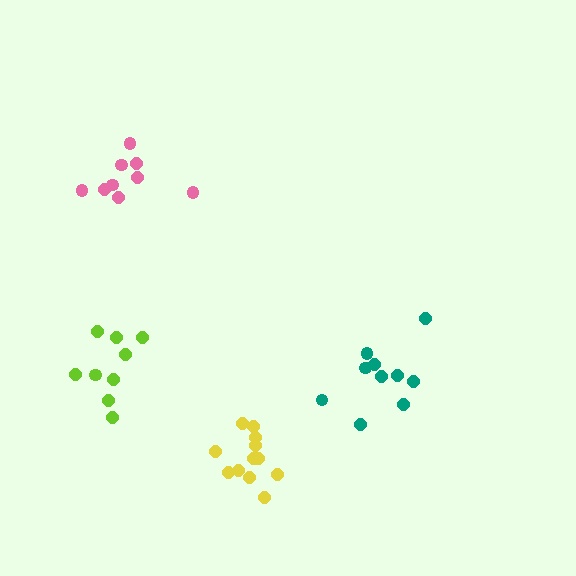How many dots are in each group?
Group 1: 9 dots, Group 2: 10 dots, Group 3: 12 dots, Group 4: 9 dots (40 total).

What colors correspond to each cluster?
The clusters are colored: pink, teal, yellow, lime.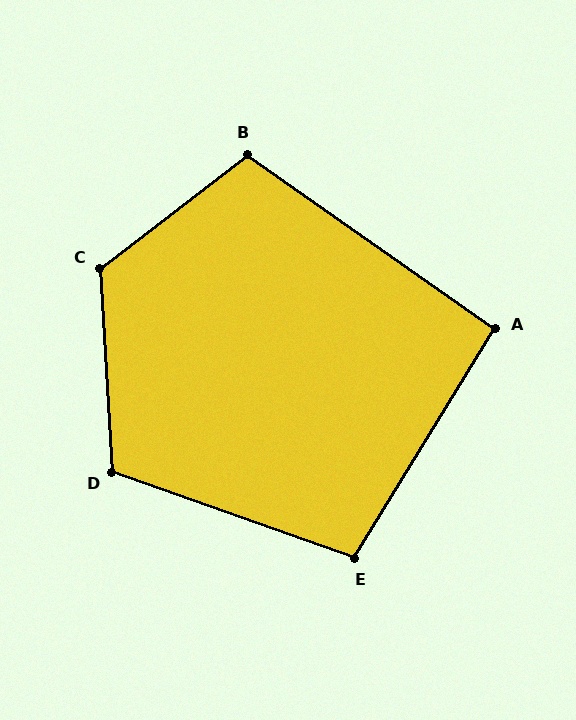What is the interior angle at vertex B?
Approximately 107 degrees (obtuse).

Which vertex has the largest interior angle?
C, at approximately 124 degrees.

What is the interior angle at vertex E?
Approximately 102 degrees (obtuse).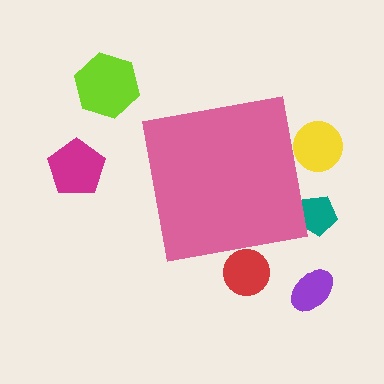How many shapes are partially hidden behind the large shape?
3 shapes are partially hidden.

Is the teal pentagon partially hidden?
Yes, the teal pentagon is partially hidden behind the pink square.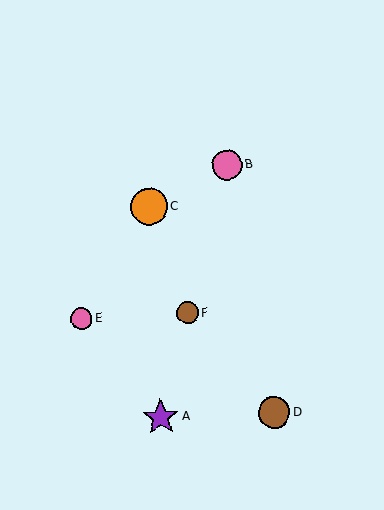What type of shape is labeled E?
Shape E is a pink circle.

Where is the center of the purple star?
The center of the purple star is at (161, 417).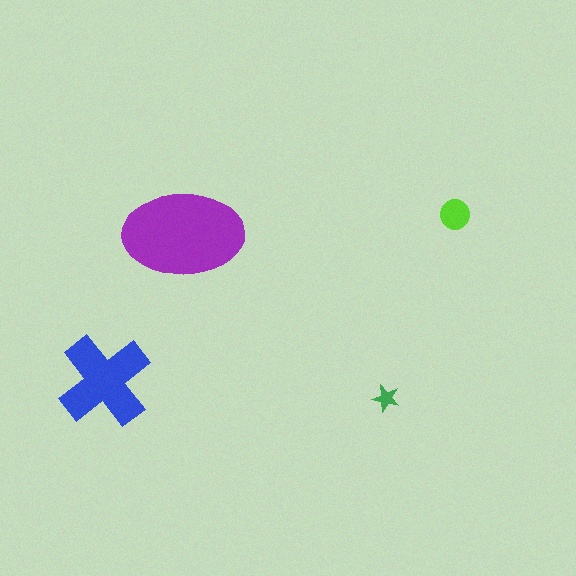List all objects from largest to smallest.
The purple ellipse, the blue cross, the lime circle, the green star.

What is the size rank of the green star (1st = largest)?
4th.